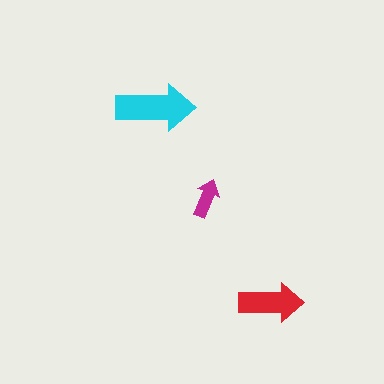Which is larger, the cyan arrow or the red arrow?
The cyan one.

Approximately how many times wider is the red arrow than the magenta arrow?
About 1.5 times wider.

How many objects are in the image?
There are 3 objects in the image.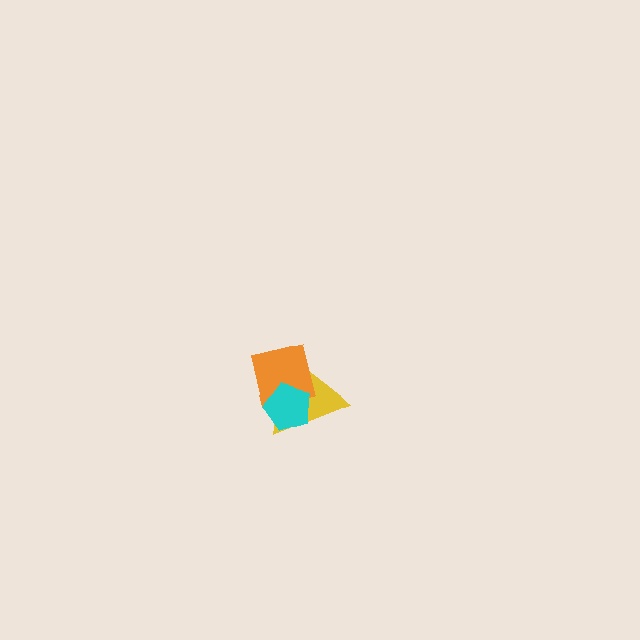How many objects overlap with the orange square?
2 objects overlap with the orange square.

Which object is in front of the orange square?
The cyan pentagon is in front of the orange square.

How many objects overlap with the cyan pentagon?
2 objects overlap with the cyan pentagon.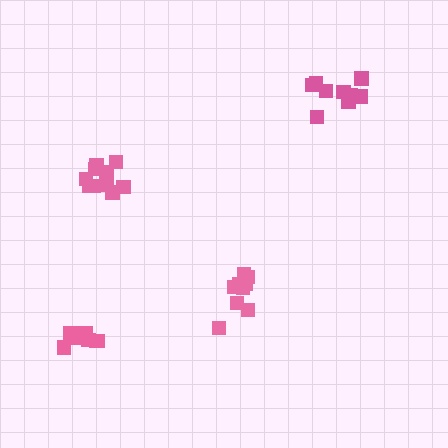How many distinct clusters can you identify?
There are 4 distinct clusters.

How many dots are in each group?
Group 1: 9 dots, Group 2: 10 dots, Group 3: 9 dots, Group 4: 9 dots (37 total).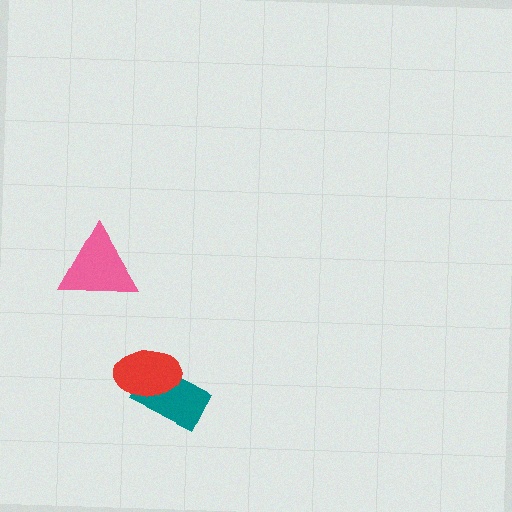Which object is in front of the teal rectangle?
The red ellipse is in front of the teal rectangle.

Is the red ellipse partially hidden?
No, no other shape covers it.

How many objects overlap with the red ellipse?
1 object overlaps with the red ellipse.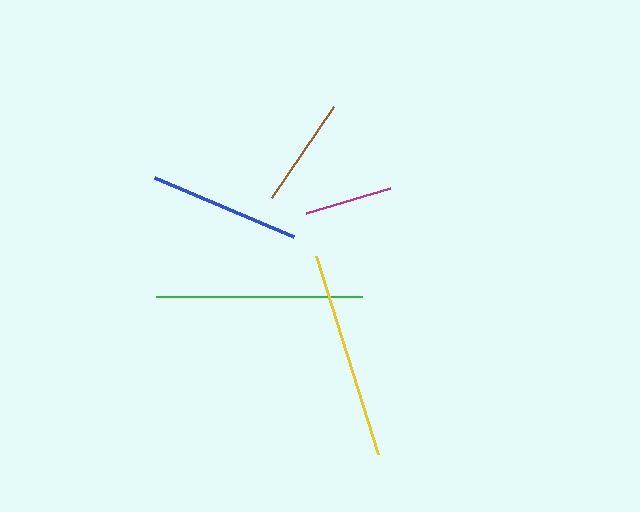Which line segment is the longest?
The yellow line is the longest at approximately 208 pixels.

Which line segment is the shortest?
The magenta line is the shortest at approximately 88 pixels.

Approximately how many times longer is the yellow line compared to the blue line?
The yellow line is approximately 1.4 times the length of the blue line.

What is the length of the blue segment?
The blue segment is approximately 152 pixels long.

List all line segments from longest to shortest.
From longest to shortest: yellow, green, blue, brown, magenta.